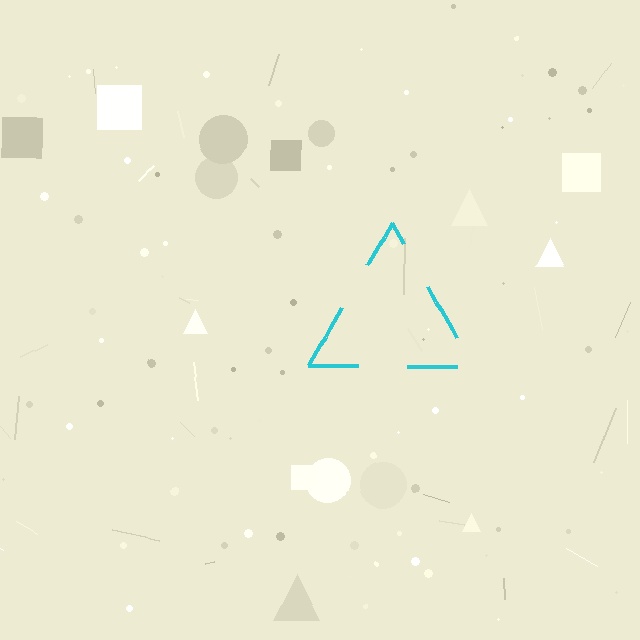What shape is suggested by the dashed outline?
The dashed outline suggests a triangle.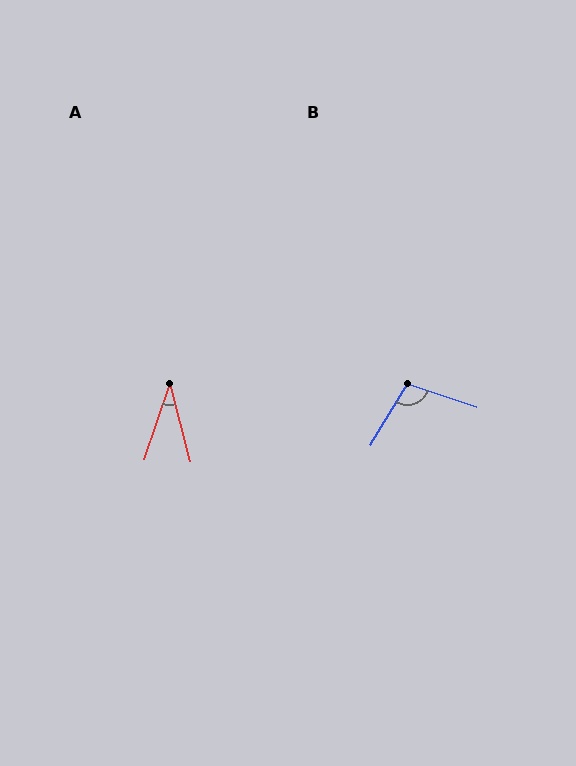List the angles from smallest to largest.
A (33°), B (103°).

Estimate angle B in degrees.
Approximately 103 degrees.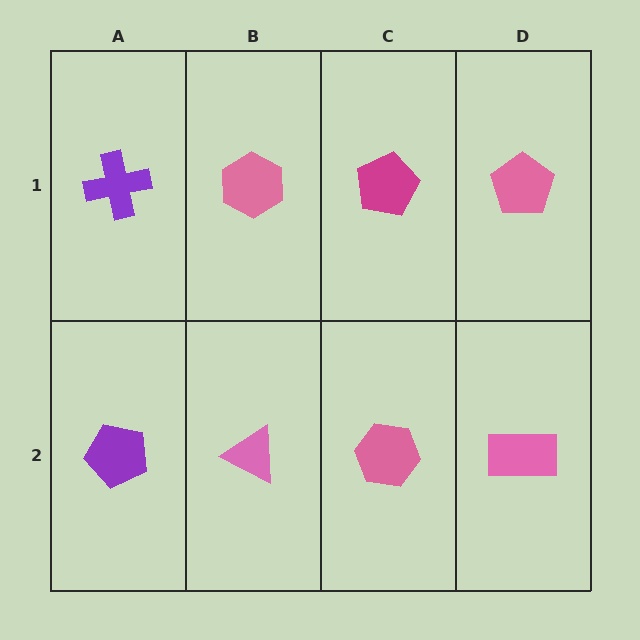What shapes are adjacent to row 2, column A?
A purple cross (row 1, column A), a pink triangle (row 2, column B).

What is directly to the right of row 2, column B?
A pink hexagon.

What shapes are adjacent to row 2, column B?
A pink hexagon (row 1, column B), a purple pentagon (row 2, column A), a pink hexagon (row 2, column C).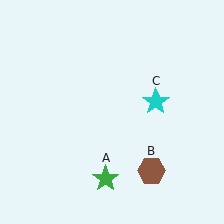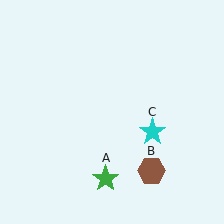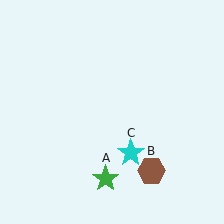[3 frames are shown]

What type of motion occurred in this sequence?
The cyan star (object C) rotated clockwise around the center of the scene.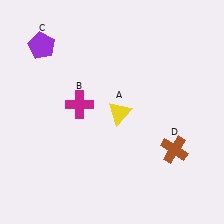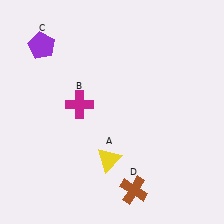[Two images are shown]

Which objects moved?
The objects that moved are: the yellow triangle (A), the brown cross (D).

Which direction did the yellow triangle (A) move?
The yellow triangle (A) moved down.